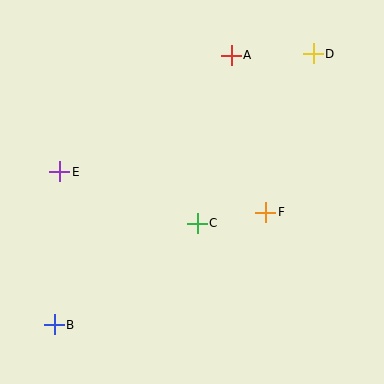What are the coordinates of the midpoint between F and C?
The midpoint between F and C is at (231, 218).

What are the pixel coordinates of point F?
Point F is at (266, 212).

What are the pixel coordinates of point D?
Point D is at (313, 54).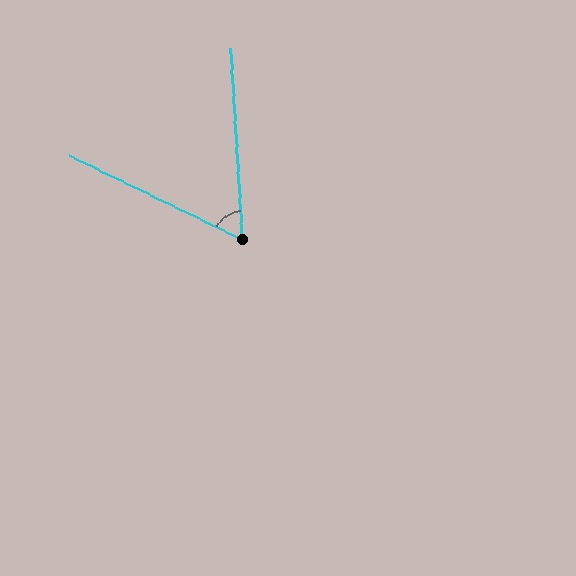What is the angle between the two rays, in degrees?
Approximately 61 degrees.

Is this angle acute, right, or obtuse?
It is acute.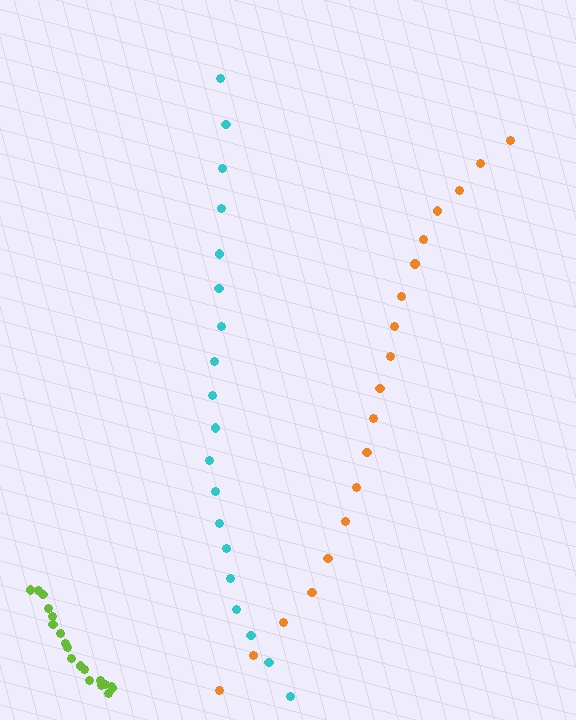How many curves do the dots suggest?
There are 3 distinct paths.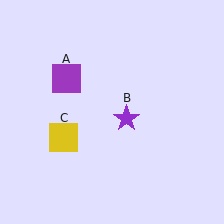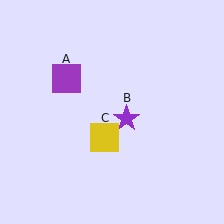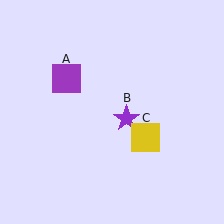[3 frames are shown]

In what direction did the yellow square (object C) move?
The yellow square (object C) moved right.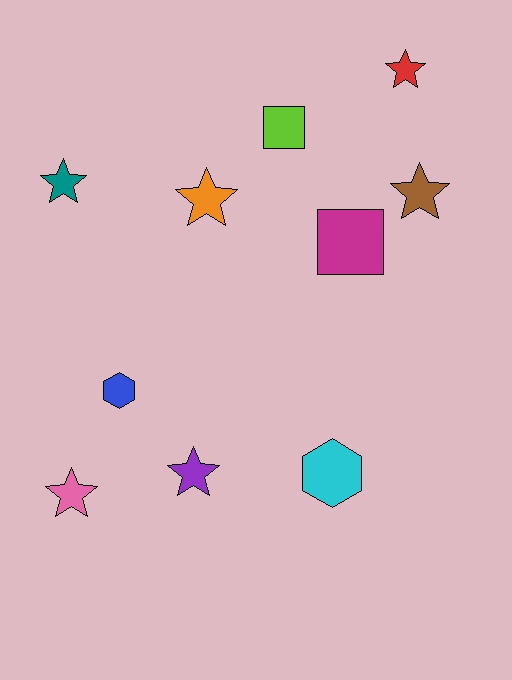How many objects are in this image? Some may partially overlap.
There are 10 objects.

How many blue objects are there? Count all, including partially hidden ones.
There is 1 blue object.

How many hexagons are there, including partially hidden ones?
There are 2 hexagons.